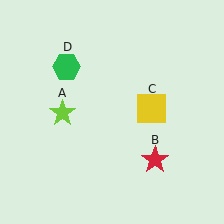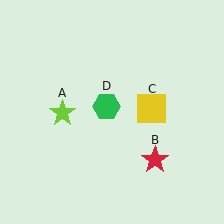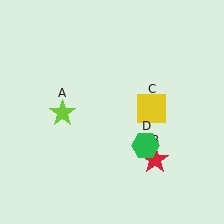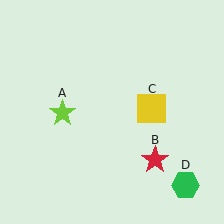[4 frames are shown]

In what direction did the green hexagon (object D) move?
The green hexagon (object D) moved down and to the right.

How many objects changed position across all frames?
1 object changed position: green hexagon (object D).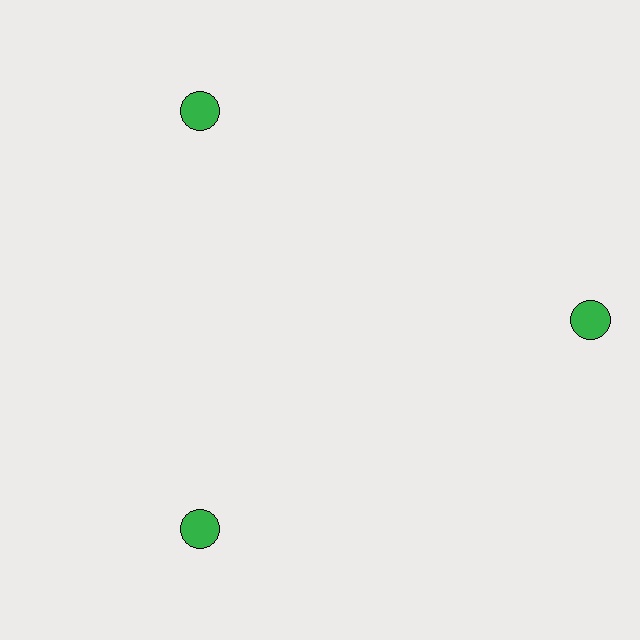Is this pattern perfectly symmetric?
No. The 3 green circles are arranged in a ring, but one element near the 3 o'clock position is pushed outward from the center, breaking the 3-fold rotational symmetry.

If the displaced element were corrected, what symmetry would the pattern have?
It would have 3-fold rotational symmetry — the pattern would map onto itself every 120 degrees.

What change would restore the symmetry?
The symmetry would be restored by moving it inward, back onto the ring so that all 3 circles sit at equal angles and equal distance from the center.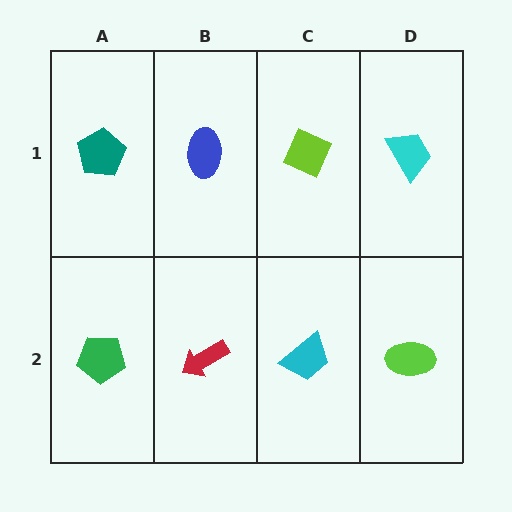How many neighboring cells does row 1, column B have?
3.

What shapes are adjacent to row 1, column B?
A red arrow (row 2, column B), a teal pentagon (row 1, column A), a lime diamond (row 1, column C).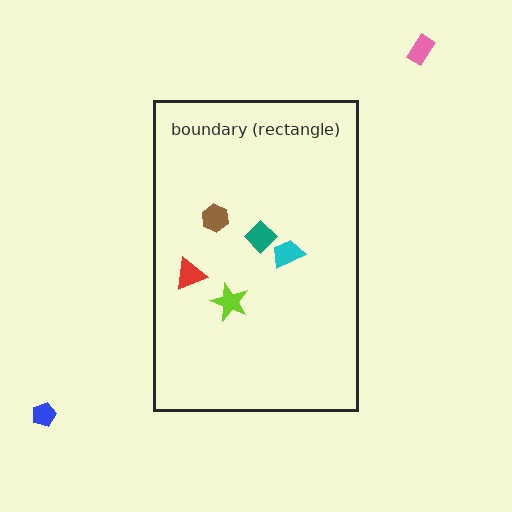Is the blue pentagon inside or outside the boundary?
Outside.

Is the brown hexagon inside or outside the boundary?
Inside.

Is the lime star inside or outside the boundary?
Inside.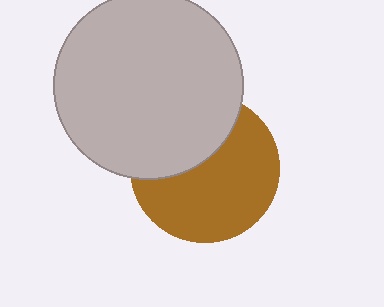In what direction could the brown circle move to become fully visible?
The brown circle could move down. That would shift it out from behind the light gray circle entirely.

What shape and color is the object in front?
The object in front is a light gray circle.